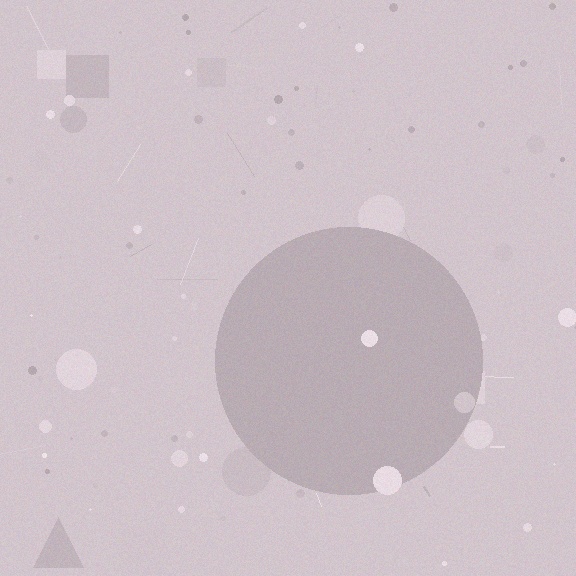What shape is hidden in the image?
A circle is hidden in the image.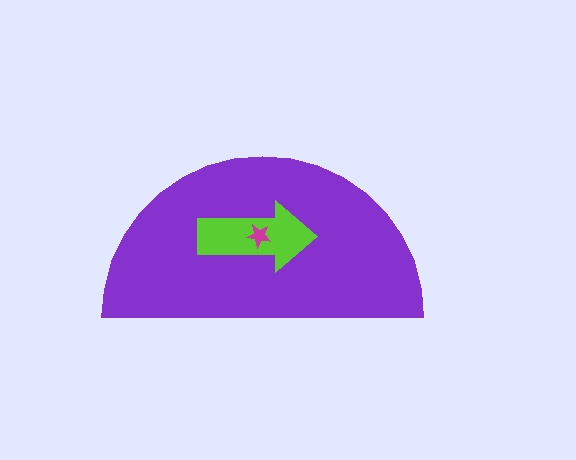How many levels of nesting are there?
3.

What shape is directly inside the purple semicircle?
The lime arrow.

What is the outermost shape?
The purple semicircle.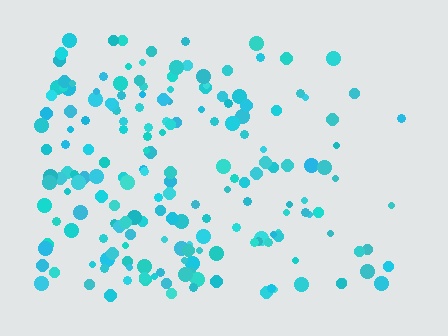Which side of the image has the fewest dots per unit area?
The right.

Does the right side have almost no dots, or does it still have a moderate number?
Still a moderate number, just noticeably fewer than the left.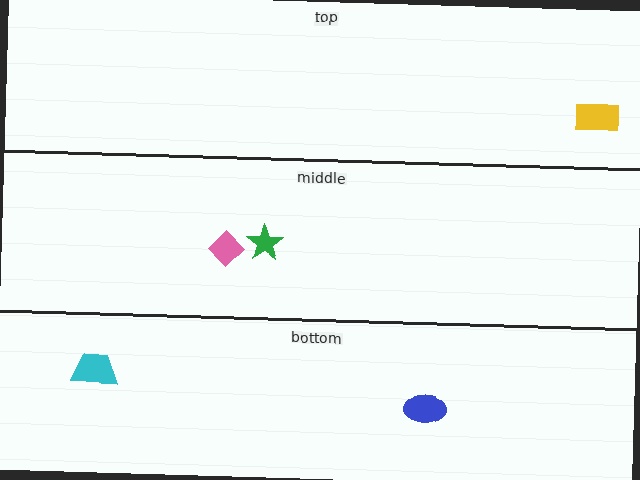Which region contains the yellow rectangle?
The top region.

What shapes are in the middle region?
The pink diamond, the green star.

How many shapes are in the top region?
1.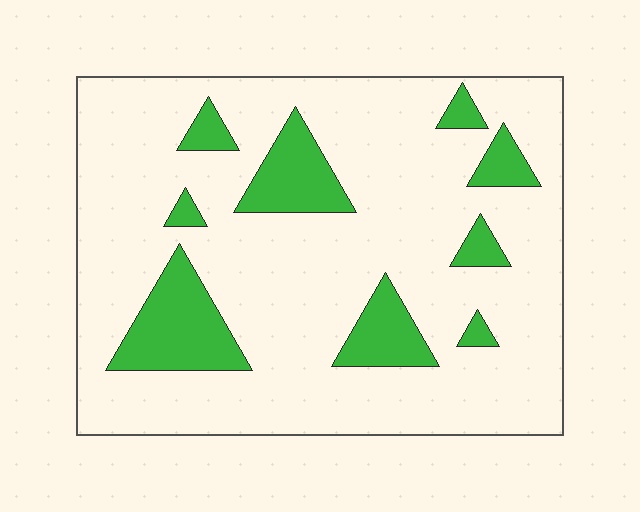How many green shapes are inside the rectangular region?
9.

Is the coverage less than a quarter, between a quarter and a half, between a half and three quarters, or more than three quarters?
Less than a quarter.